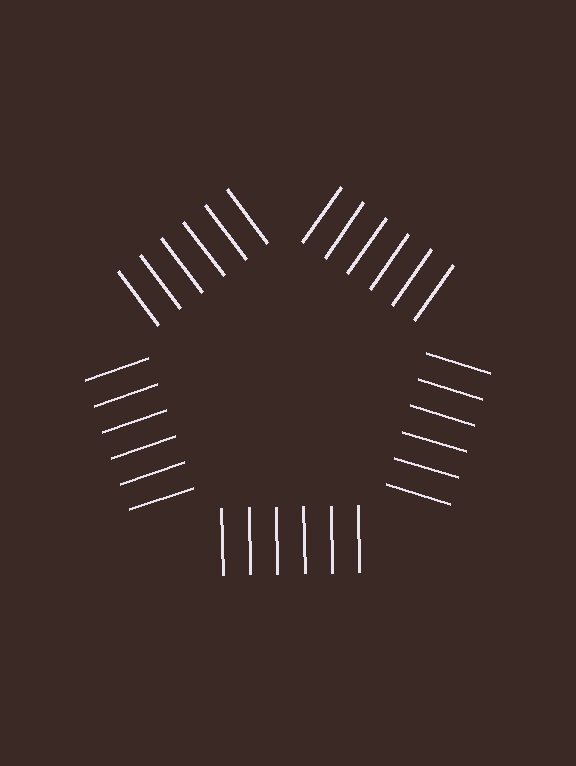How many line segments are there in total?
30 — 6 along each of the 5 edges.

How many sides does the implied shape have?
5 sides — the line-ends trace a pentagon.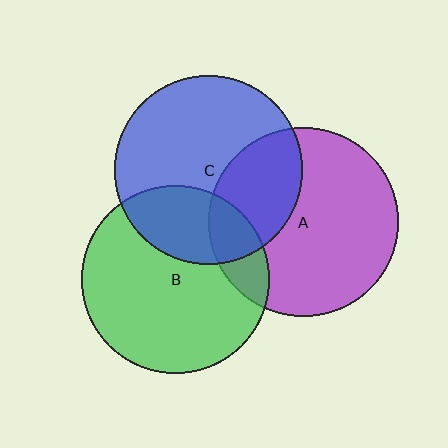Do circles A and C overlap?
Yes.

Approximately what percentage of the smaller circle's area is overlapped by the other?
Approximately 30%.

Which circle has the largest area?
Circle A (purple).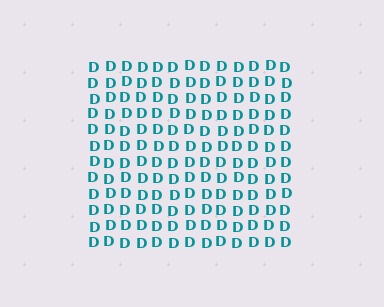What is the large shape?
The large shape is a square.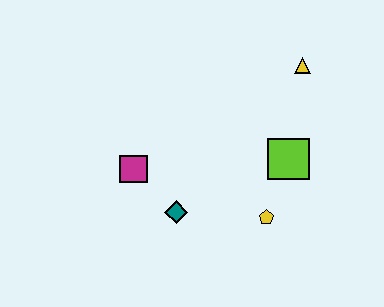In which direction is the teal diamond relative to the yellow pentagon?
The teal diamond is to the left of the yellow pentagon.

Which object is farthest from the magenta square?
The yellow triangle is farthest from the magenta square.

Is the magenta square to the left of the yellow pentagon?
Yes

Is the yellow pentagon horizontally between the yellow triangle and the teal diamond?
Yes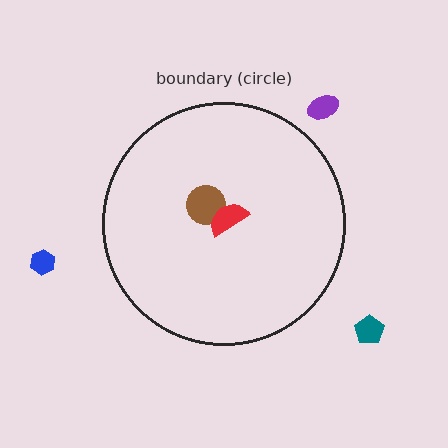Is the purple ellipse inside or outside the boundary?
Outside.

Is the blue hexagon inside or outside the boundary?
Outside.